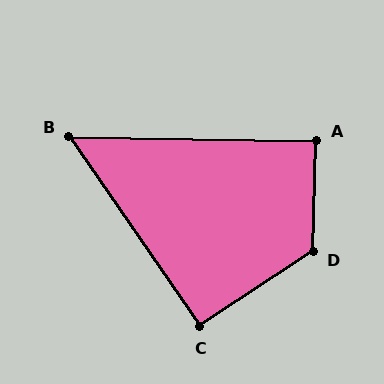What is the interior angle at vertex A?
Approximately 89 degrees (approximately right).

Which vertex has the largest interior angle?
D, at approximately 125 degrees.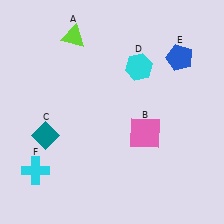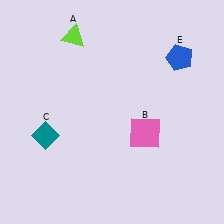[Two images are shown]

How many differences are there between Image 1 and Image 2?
There are 2 differences between the two images.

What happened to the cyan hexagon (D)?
The cyan hexagon (D) was removed in Image 2. It was in the top-right area of Image 1.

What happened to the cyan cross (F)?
The cyan cross (F) was removed in Image 2. It was in the bottom-left area of Image 1.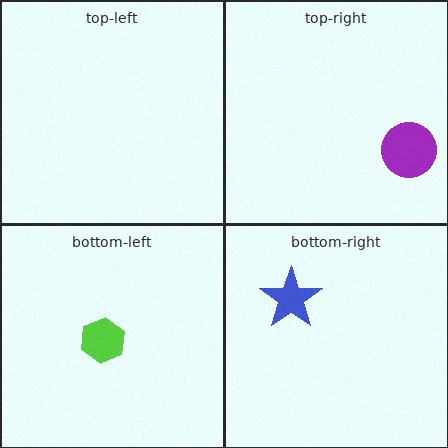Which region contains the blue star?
The bottom-right region.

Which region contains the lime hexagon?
The bottom-left region.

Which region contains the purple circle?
The top-right region.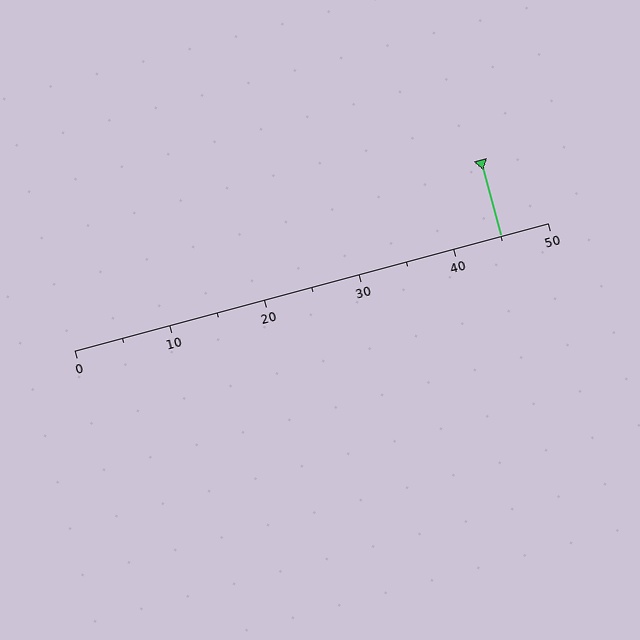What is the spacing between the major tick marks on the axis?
The major ticks are spaced 10 apart.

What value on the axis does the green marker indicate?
The marker indicates approximately 45.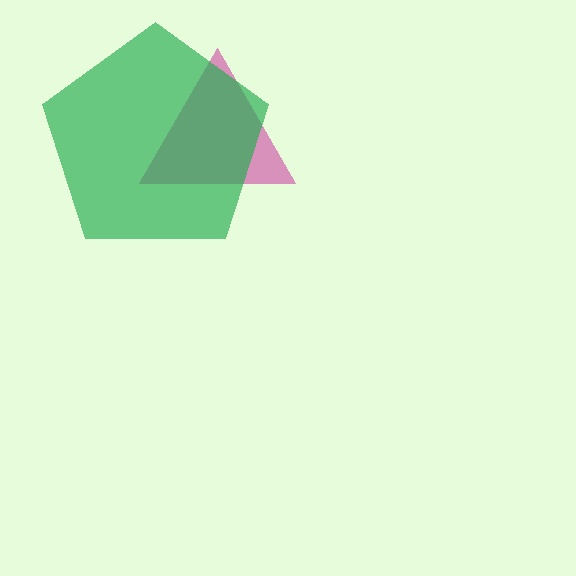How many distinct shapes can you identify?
There are 2 distinct shapes: a magenta triangle, a green pentagon.